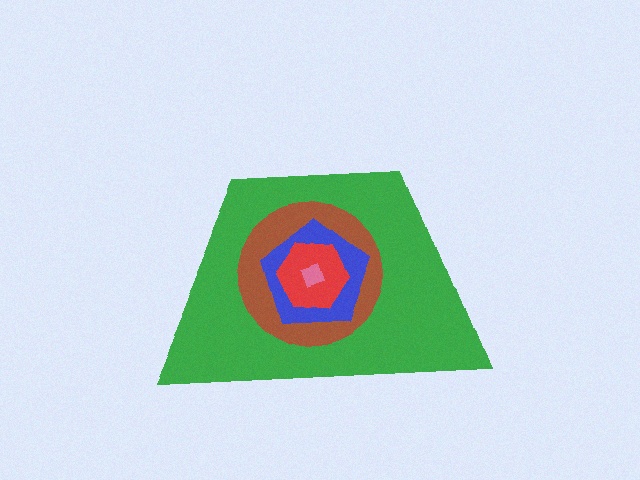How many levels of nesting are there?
5.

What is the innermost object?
The pink square.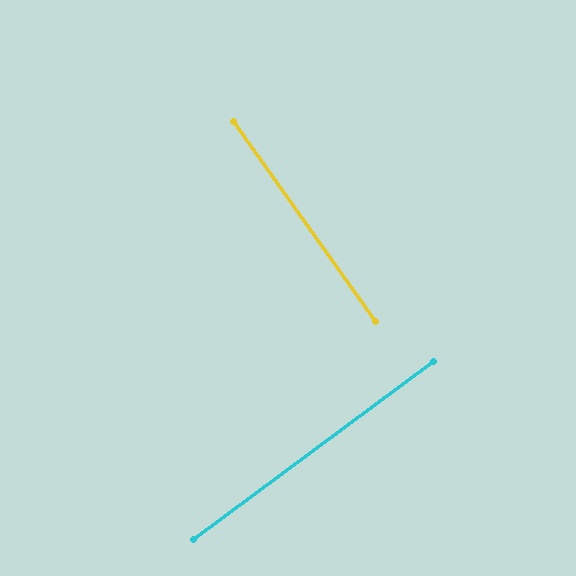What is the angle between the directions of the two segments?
Approximately 89 degrees.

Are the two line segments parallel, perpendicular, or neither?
Perpendicular — they meet at approximately 89°.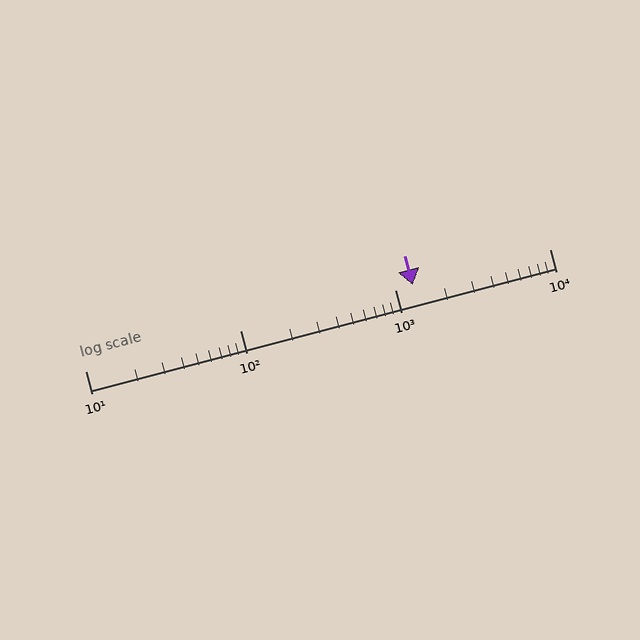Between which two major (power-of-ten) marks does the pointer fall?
The pointer is between 1000 and 10000.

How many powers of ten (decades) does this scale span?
The scale spans 3 decades, from 10 to 10000.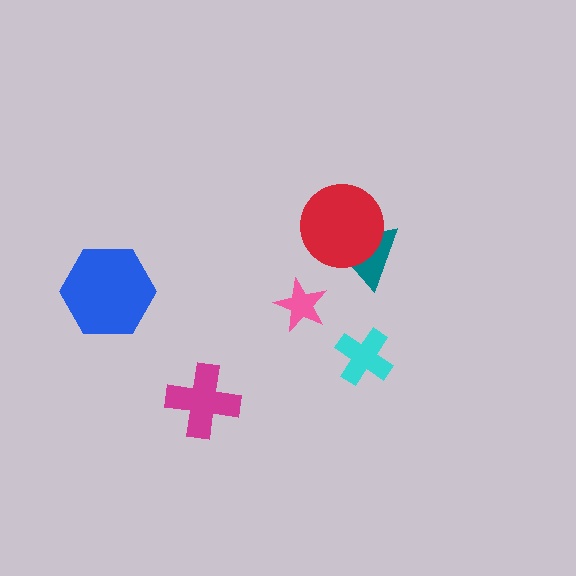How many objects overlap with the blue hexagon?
0 objects overlap with the blue hexagon.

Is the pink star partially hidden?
No, no other shape covers it.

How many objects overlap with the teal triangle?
1 object overlaps with the teal triangle.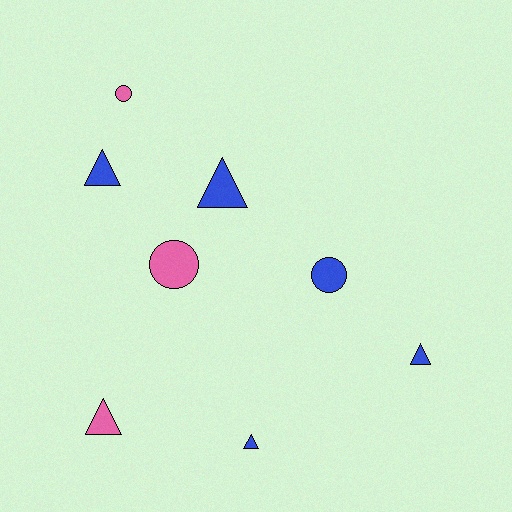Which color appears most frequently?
Blue, with 5 objects.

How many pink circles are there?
There are 2 pink circles.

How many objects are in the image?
There are 8 objects.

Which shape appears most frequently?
Triangle, with 5 objects.